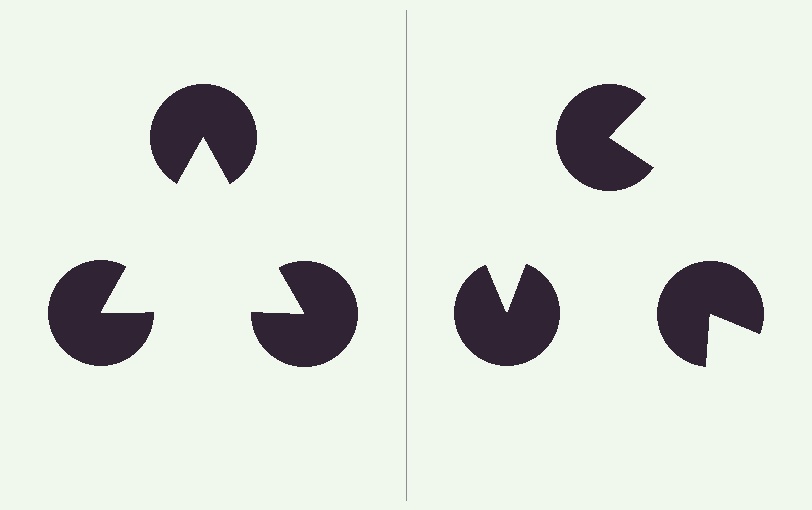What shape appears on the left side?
An illusory triangle.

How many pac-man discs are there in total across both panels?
6 — 3 on each side.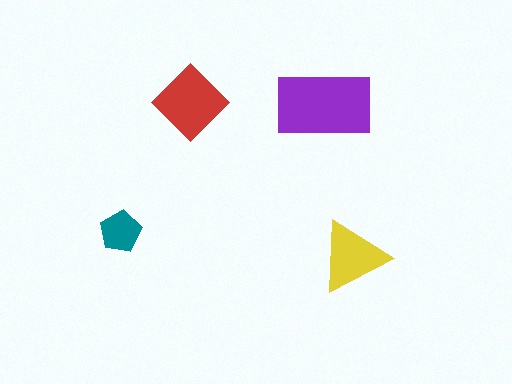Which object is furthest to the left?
The teal pentagon is leftmost.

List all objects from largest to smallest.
The purple rectangle, the red diamond, the yellow triangle, the teal pentagon.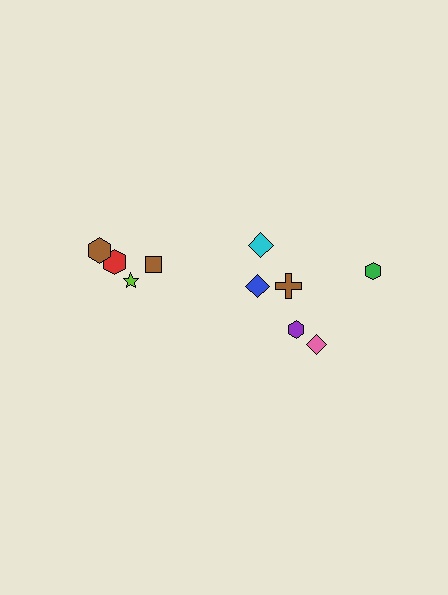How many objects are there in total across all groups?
There are 10 objects.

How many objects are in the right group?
There are 6 objects.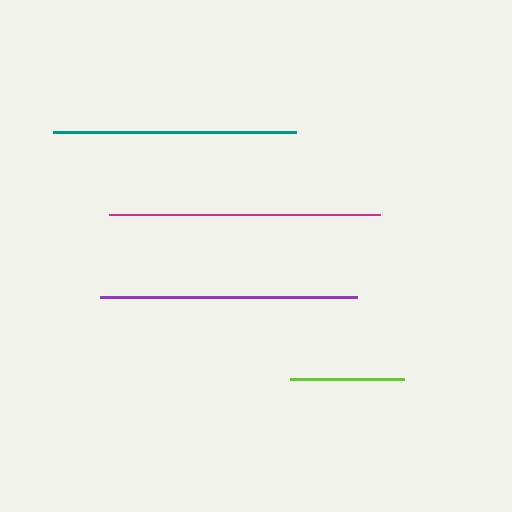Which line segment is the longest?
The magenta line is the longest at approximately 271 pixels.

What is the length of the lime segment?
The lime segment is approximately 114 pixels long.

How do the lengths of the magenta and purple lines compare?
The magenta and purple lines are approximately the same length.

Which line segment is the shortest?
The lime line is the shortest at approximately 114 pixels.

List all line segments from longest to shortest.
From longest to shortest: magenta, purple, teal, lime.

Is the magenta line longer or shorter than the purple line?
The magenta line is longer than the purple line.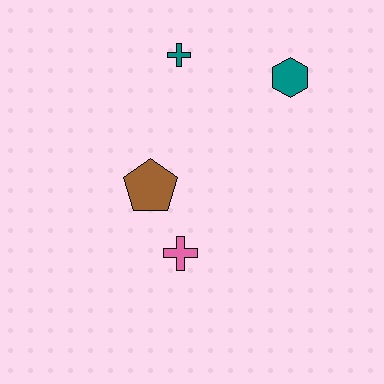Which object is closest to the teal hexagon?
The teal cross is closest to the teal hexagon.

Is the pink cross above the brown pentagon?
No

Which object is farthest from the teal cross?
The pink cross is farthest from the teal cross.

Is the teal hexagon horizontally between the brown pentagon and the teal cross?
No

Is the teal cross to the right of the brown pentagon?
Yes